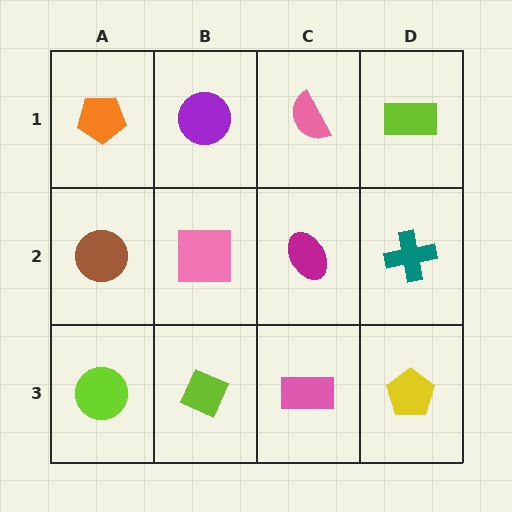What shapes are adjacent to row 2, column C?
A pink semicircle (row 1, column C), a pink rectangle (row 3, column C), a pink square (row 2, column B), a teal cross (row 2, column D).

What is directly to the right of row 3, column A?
A lime diamond.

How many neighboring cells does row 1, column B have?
3.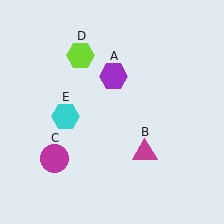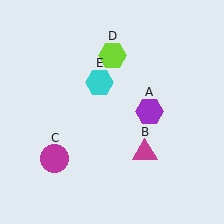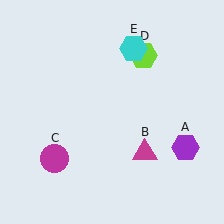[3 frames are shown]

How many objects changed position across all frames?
3 objects changed position: purple hexagon (object A), lime hexagon (object D), cyan hexagon (object E).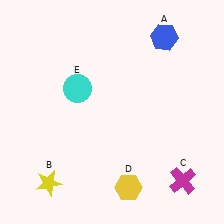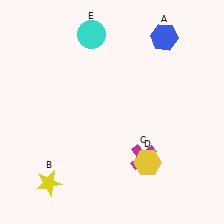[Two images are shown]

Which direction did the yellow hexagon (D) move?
The yellow hexagon (D) moved up.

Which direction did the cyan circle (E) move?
The cyan circle (E) moved up.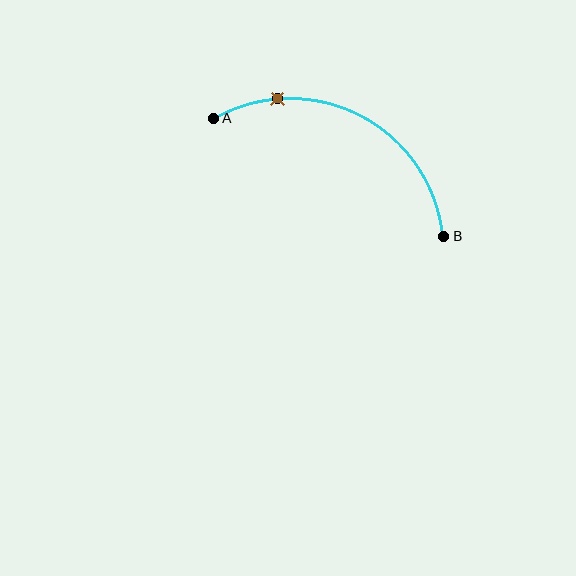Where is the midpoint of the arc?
The arc midpoint is the point on the curve farthest from the straight line joining A and B. It sits above that line.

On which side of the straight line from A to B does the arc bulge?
The arc bulges above the straight line connecting A and B.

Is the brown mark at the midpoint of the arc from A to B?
No. The brown mark lies on the arc but is closer to endpoint A. The arc midpoint would be at the point on the curve equidistant along the arc from both A and B.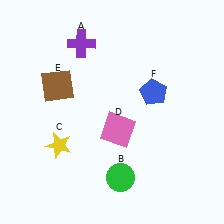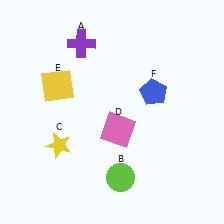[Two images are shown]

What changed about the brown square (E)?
In Image 1, E is brown. In Image 2, it changed to yellow.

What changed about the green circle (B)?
In Image 1, B is green. In Image 2, it changed to lime.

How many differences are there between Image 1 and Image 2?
There are 2 differences between the two images.